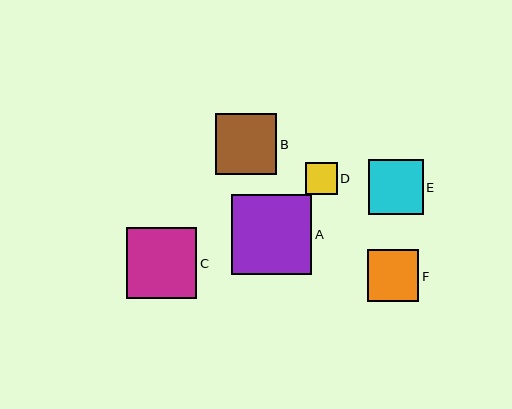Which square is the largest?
Square A is the largest with a size of approximately 80 pixels.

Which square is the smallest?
Square D is the smallest with a size of approximately 32 pixels.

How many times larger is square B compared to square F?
Square B is approximately 1.2 times the size of square F.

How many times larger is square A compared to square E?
Square A is approximately 1.5 times the size of square E.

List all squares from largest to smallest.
From largest to smallest: A, C, B, E, F, D.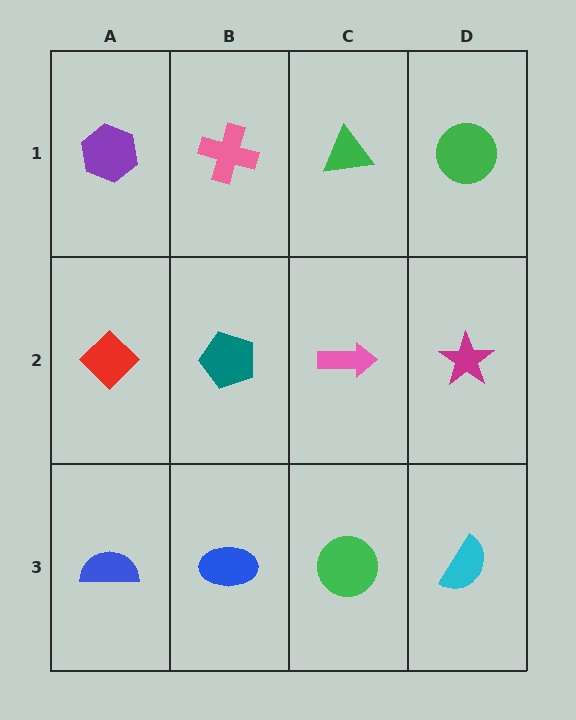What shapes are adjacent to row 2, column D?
A green circle (row 1, column D), a cyan semicircle (row 3, column D), a pink arrow (row 2, column C).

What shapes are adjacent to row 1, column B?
A teal pentagon (row 2, column B), a purple hexagon (row 1, column A), a green triangle (row 1, column C).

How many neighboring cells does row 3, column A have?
2.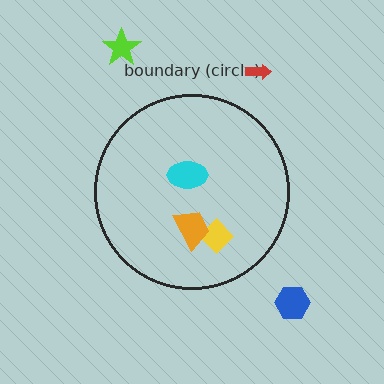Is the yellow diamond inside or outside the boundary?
Inside.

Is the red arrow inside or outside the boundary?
Outside.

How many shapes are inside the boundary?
3 inside, 3 outside.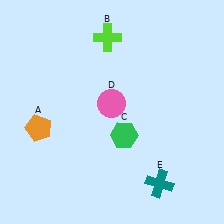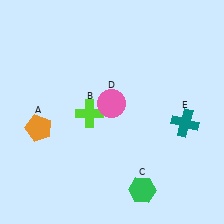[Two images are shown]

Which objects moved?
The objects that moved are: the lime cross (B), the green hexagon (C), the teal cross (E).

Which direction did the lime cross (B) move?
The lime cross (B) moved down.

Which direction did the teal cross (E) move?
The teal cross (E) moved up.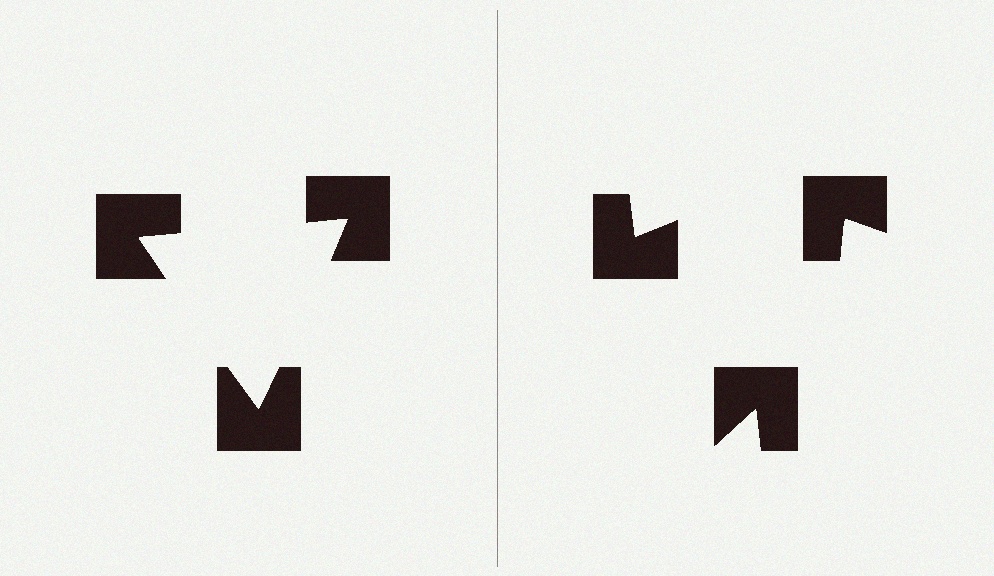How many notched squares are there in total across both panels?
6 — 3 on each side.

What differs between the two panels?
The notched squares are positioned identically on both sides; only the wedge orientations differ. On the left they align to a triangle; on the right they are misaligned.